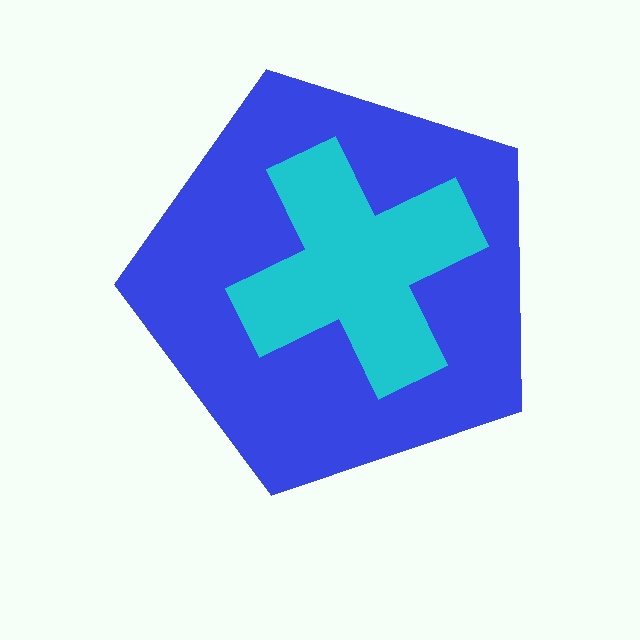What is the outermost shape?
The blue pentagon.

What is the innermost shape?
The cyan cross.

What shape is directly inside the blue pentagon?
The cyan cross.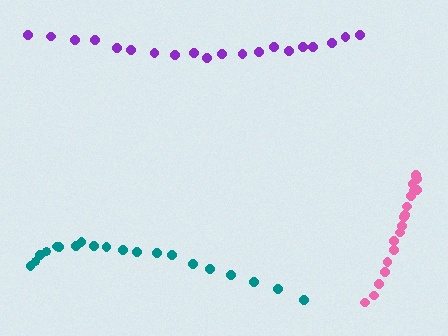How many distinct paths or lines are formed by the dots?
There are 3 distinct paths.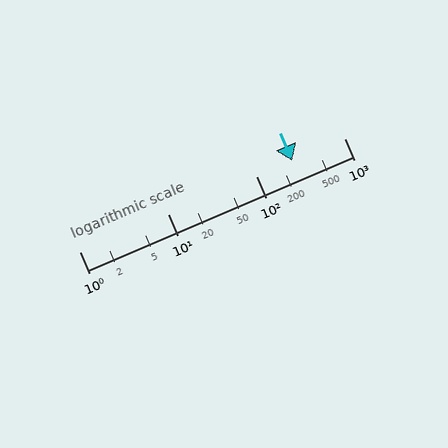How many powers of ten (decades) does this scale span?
The scale spans 3 decades, from 1 to 1000.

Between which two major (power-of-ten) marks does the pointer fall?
The pointer is between 100 and 1000.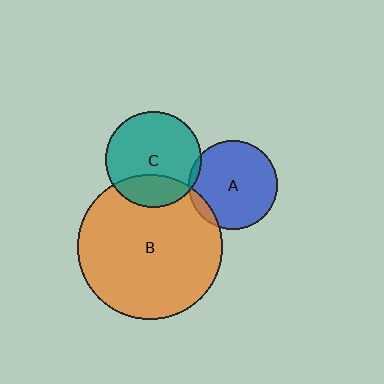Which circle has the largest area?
Circle B (orange).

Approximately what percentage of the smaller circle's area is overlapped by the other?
Approximately 5%.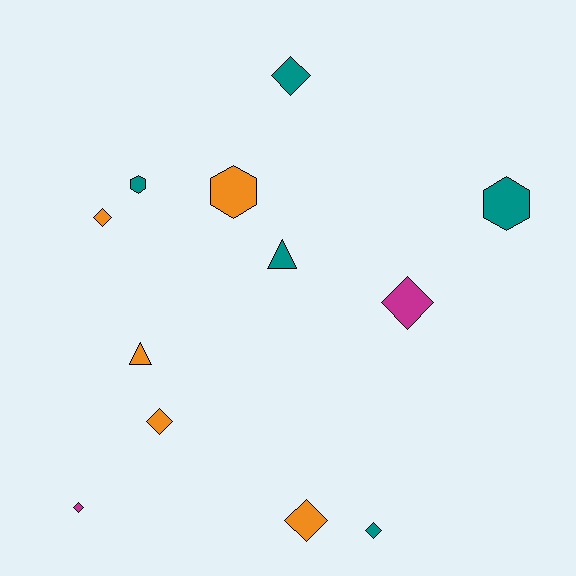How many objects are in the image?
There are 12 objects.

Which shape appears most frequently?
Diamond, with 7 objects.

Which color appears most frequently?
Teal, with 5 objects.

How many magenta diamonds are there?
There are 2 magenta diamonds.